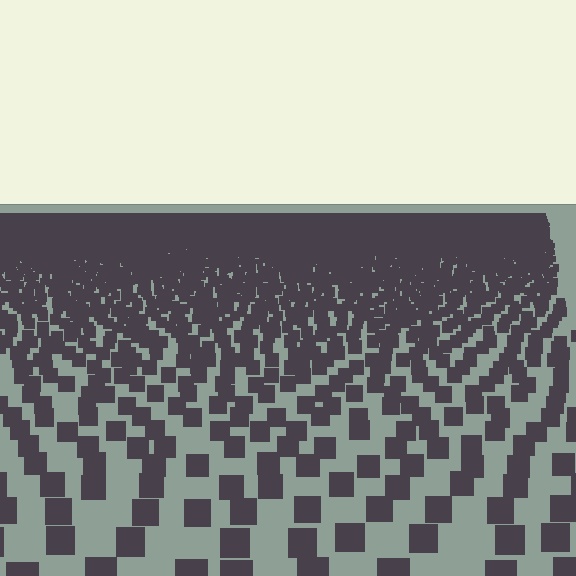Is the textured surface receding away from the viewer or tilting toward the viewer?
The surface is receding away from the viewer. Texture elements get smaller and denser toward the top.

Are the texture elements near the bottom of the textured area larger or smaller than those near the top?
Larger. Near the bottom, elements are closer to the viewer and appear at a bigger on-screen size.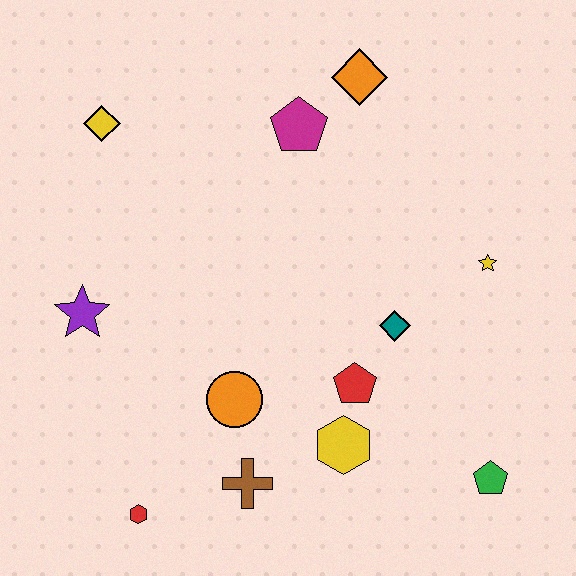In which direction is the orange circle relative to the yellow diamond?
The orange circle is below the yellow diamond.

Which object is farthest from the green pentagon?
The yellow diamond is farthest from the green pentagon.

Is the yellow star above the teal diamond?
Yes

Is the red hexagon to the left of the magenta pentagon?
Yes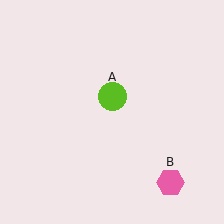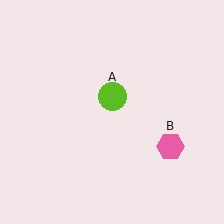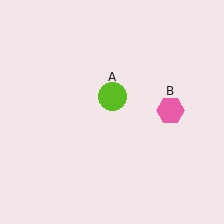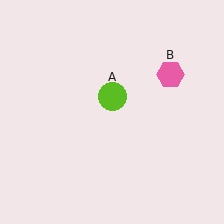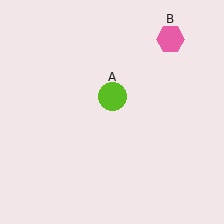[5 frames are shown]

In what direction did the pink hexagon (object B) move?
The pink hexagon (object B) moved up.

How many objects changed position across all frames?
1 object changed position: pink hexagon (object B).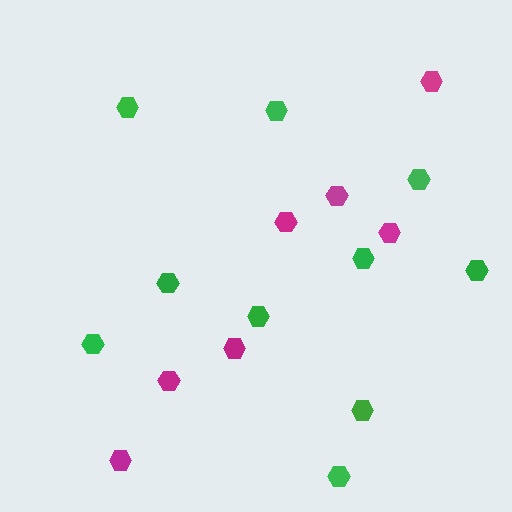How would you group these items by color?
There are 2 groups: one group of magenta hexagons (7) and one group of green hexagons (10).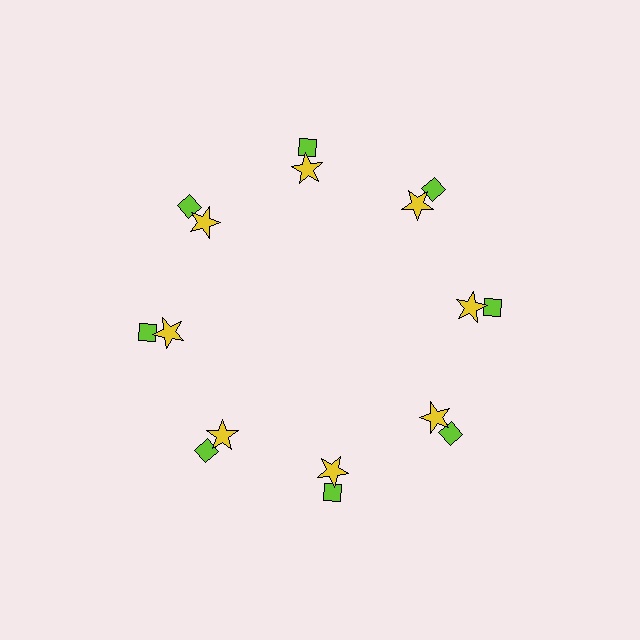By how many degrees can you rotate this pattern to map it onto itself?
The pattern maps onto itself every 45 degrees of rotation.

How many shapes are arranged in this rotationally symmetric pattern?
There are 16 shapes, arranged in 8 groups of 2.